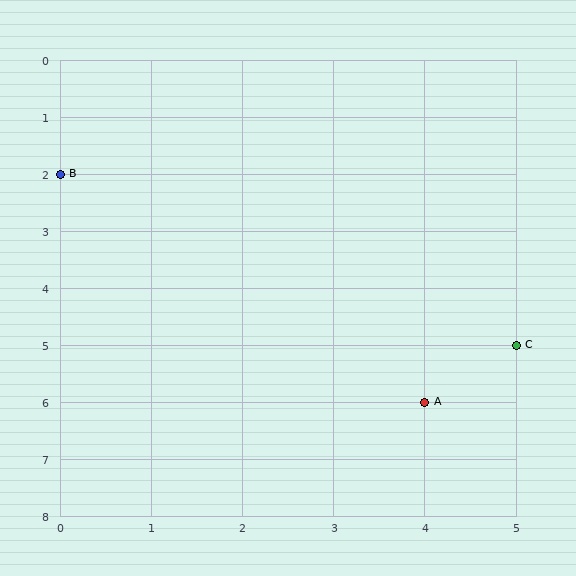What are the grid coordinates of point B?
Point B is at grid coordinates (0, 2).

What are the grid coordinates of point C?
Point C is at grid coordinates (5, 5).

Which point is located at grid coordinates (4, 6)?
Point A is at (4, 6).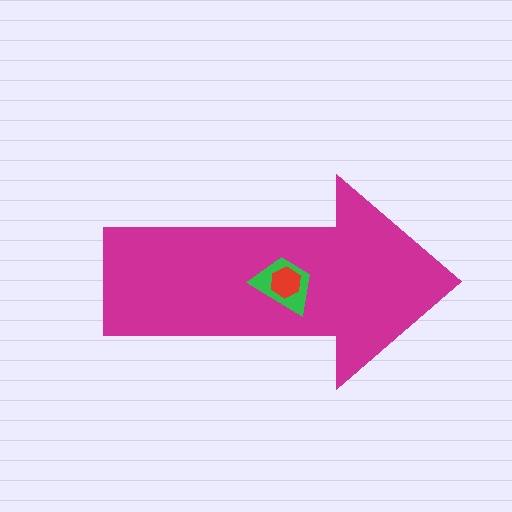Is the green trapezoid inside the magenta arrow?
Yes.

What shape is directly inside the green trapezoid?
The red hexagon.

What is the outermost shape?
The magenta arrow.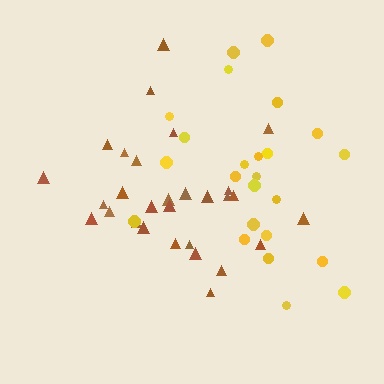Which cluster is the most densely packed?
Brown.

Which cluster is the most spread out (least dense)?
Yellow.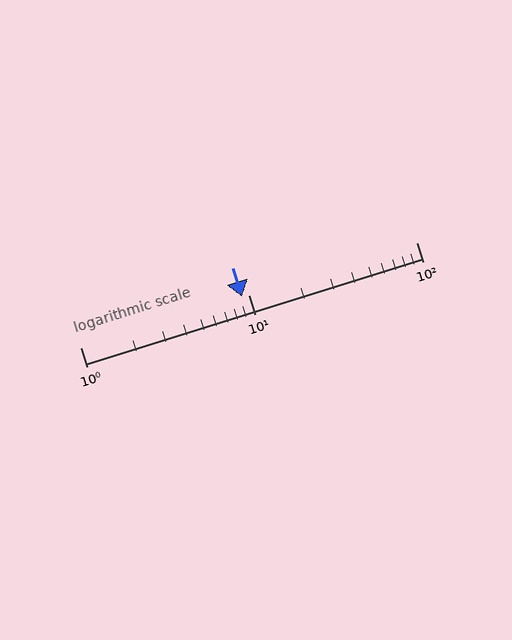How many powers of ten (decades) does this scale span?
The scale spans 2 decades, from 1 to 100.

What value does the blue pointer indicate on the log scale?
The pointer indicates approximately 9.2.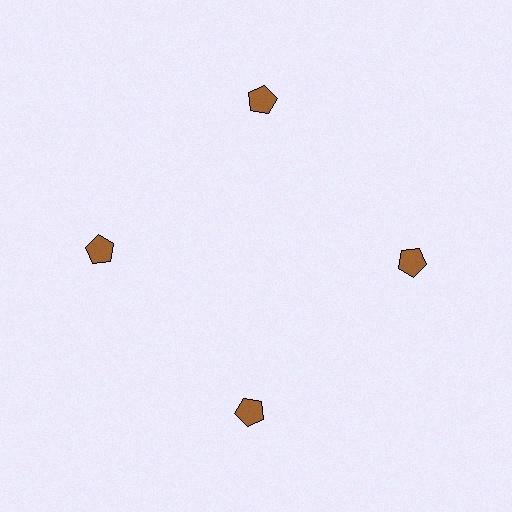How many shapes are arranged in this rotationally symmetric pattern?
There are 4 shapes, arranged in 4 groups of 1.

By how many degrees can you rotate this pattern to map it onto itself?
The pattern maps onto itself every 90 degrees of rotation.